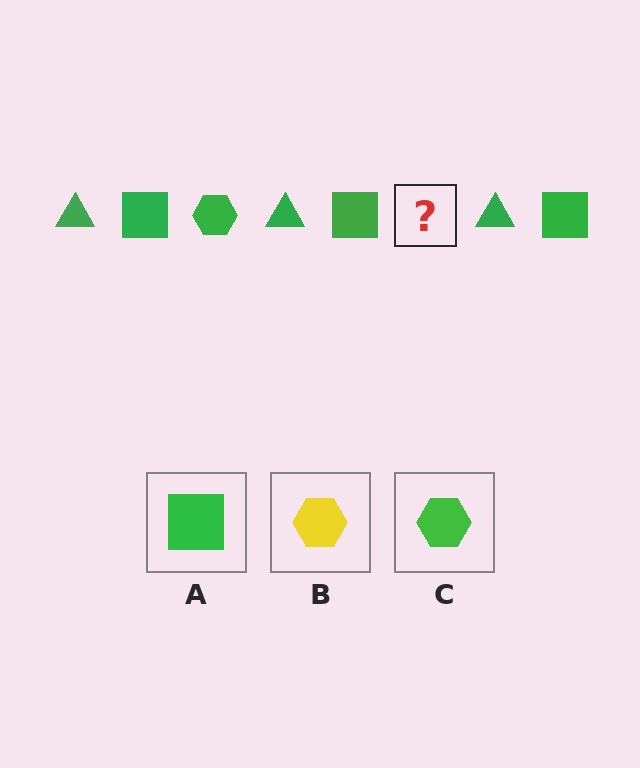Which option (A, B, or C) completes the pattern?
C.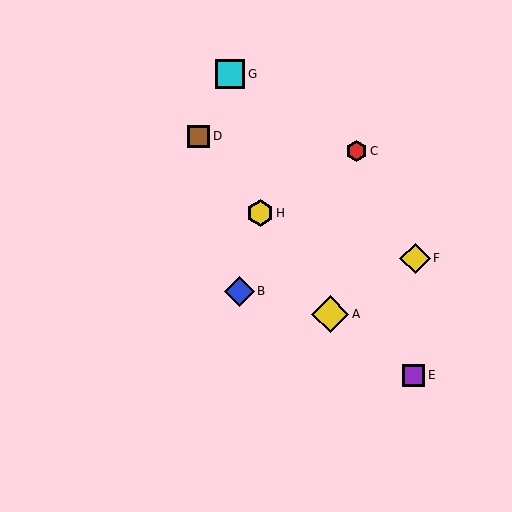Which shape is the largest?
The yellow diamond (labeled A) is the largest.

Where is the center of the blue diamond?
The center of the blue diamond is at (239, 291).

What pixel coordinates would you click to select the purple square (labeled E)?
Click at (414, 375) to select the purple square E.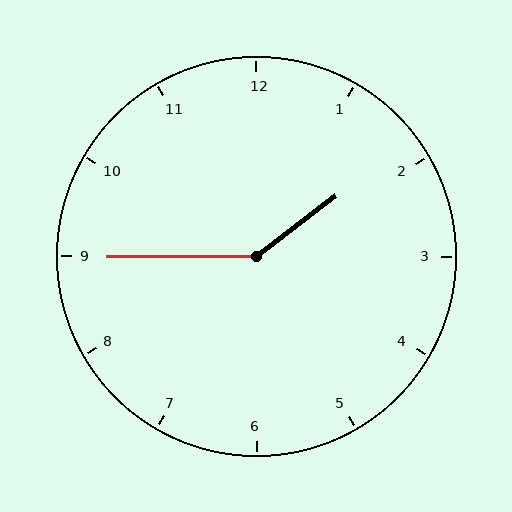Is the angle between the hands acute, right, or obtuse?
It is obtuse.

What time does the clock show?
1:45.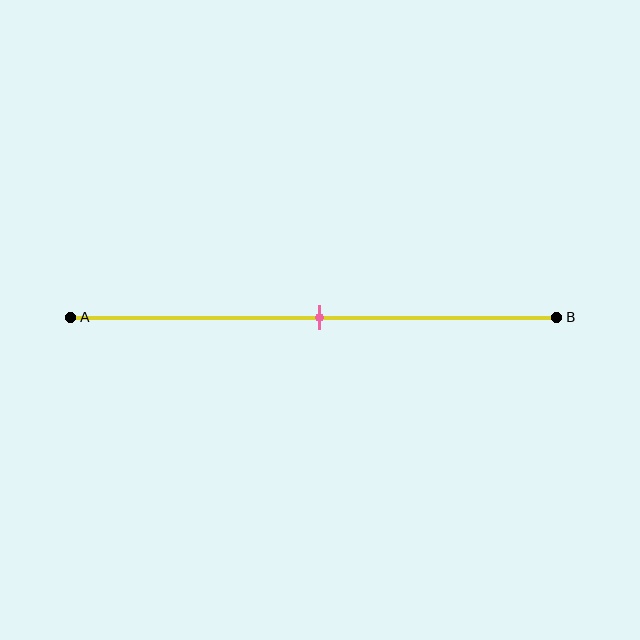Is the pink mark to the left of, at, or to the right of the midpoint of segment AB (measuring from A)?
The pink mark is approximately at the midpoint of segment AB.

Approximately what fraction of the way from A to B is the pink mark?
The pink mark is approximately 50% of the way from A to B.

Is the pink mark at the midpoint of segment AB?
Yes, the mark is approximately at the midpoint.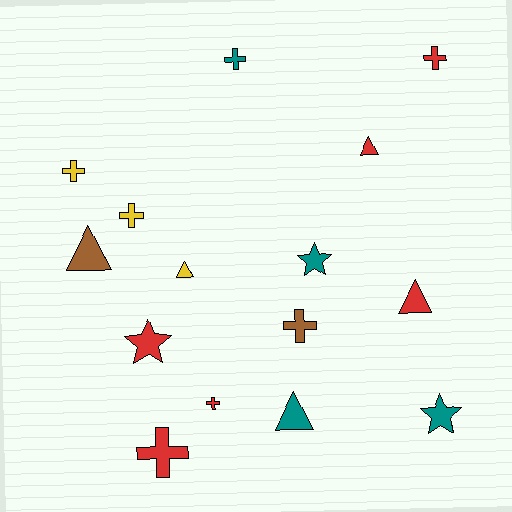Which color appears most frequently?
Red, with 6 objects.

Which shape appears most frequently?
Cross, with 7 objects.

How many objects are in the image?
There are 15 objects.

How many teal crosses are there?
There is 1 teal cross.